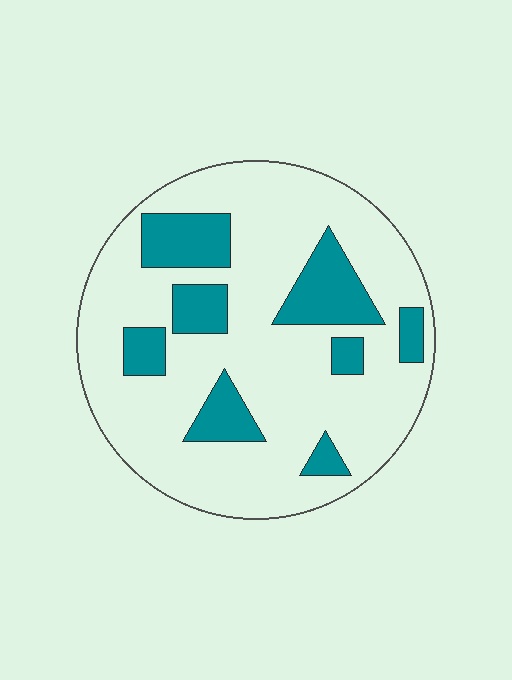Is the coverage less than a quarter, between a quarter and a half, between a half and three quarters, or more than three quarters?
Less than a quarter.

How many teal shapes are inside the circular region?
8.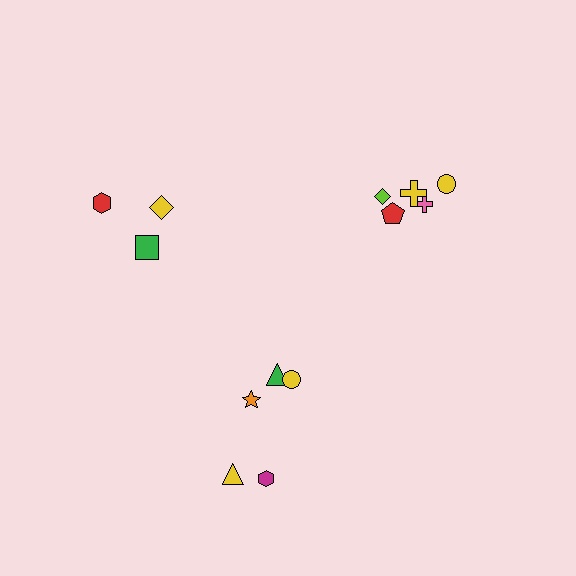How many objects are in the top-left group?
There are 3 objects.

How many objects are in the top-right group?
There are 5 objects.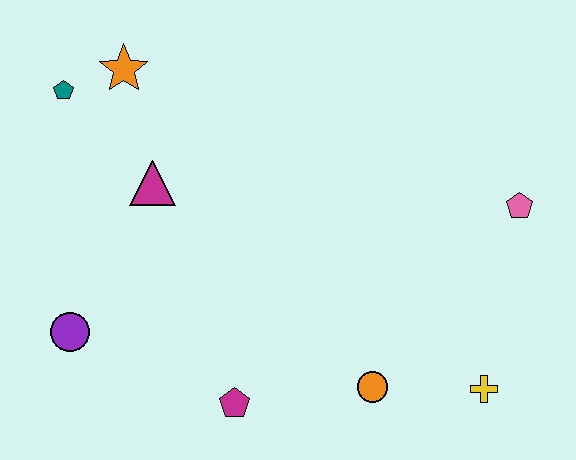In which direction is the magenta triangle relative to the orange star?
The magenta triangle is below the orange star.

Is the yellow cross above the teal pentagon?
No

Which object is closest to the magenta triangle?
The orange star is closest to the magenta triangle.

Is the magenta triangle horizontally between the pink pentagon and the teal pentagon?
Yes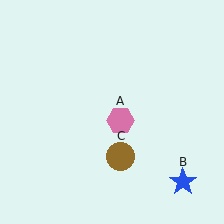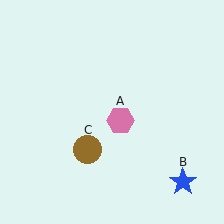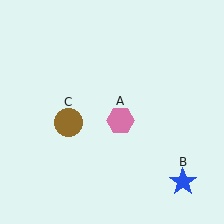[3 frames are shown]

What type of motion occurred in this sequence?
The brown circle (object C) rotated clockwise around the center of the scene.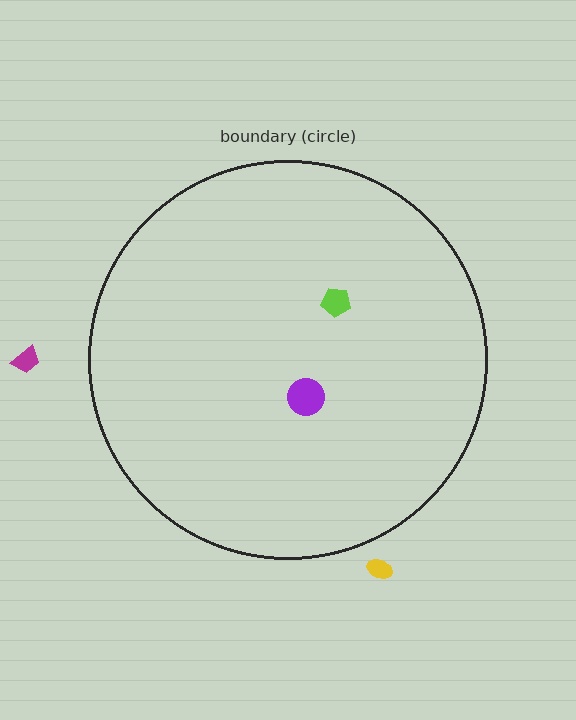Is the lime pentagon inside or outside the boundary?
Inside.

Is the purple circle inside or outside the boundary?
Inside.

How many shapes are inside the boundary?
2 inside, 2 outside.